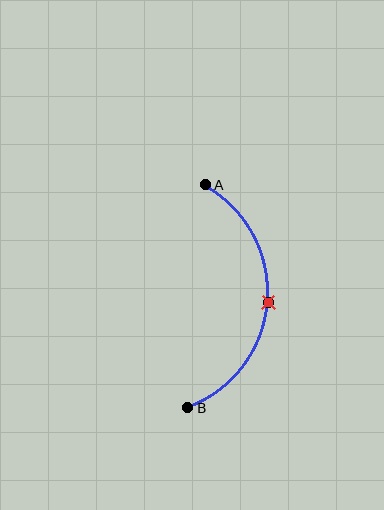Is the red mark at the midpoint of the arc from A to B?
Yes. The red mark lies on the arc at equal arc-length from both A and B — it is the arc midpoint.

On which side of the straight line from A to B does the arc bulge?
The arc bulges to the right of the straight line connecting A and B.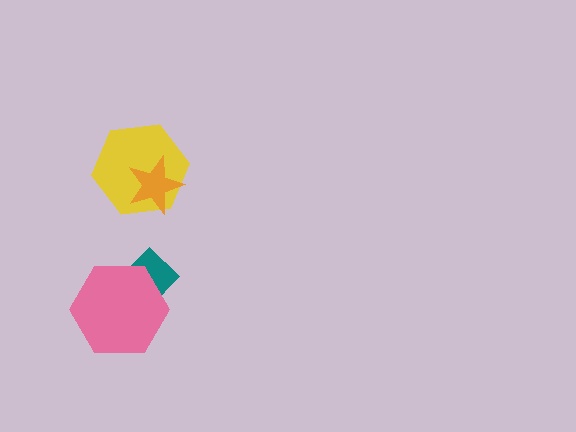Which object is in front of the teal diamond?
The pink hexagon is in front of the teal diamond.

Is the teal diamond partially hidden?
Yes, it is partially covered by another shape.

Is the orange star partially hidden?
No, no other shape covers it.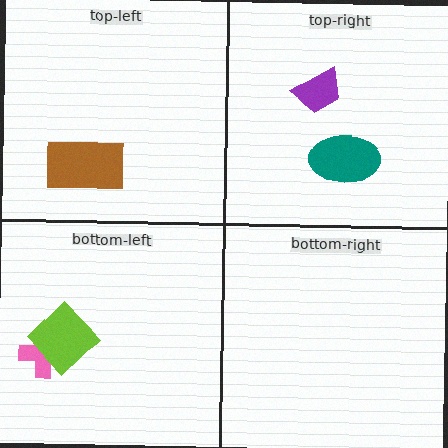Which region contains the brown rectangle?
The top-left region.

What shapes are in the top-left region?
The brown rectangle.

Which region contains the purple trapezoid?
The top-right region.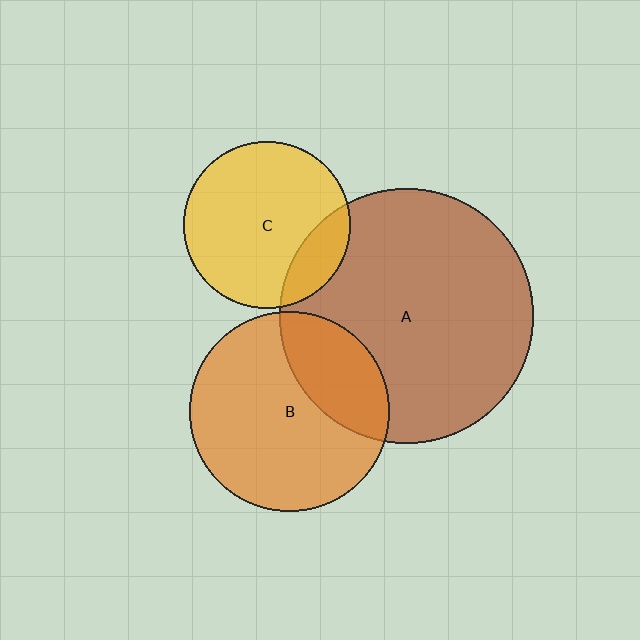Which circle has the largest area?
Circle A (brown).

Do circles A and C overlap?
Yes.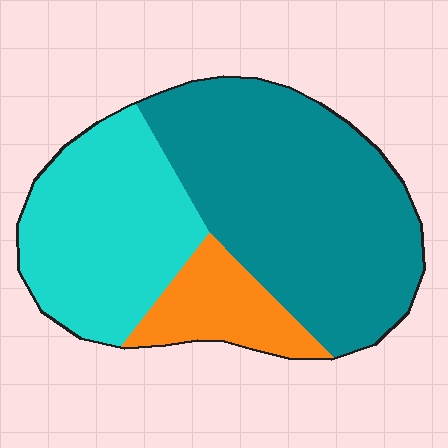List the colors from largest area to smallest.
From largest to smallest: teal, cyan, orange.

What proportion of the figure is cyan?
Cyan covers 33% of the figure.